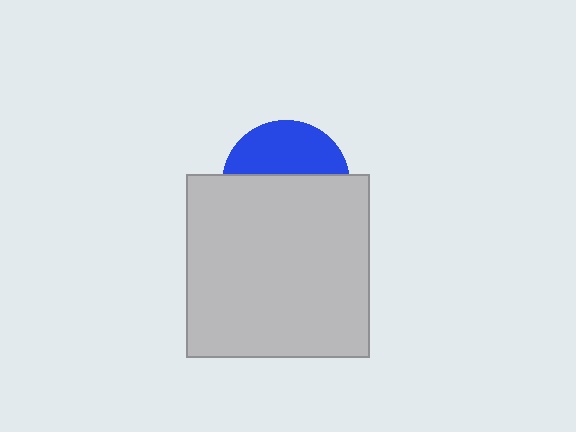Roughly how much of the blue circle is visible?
A small part of it is visible (roughly 40%).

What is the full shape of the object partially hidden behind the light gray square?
The partially hidden object is a blue circle.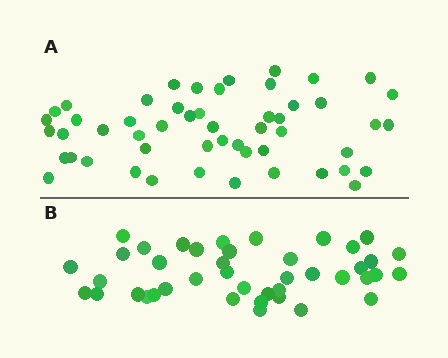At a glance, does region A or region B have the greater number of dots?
Region A (the top region) has more dots.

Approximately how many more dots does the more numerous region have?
Region A has roughly 10 or so more dots than region B.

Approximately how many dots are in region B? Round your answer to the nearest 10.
About 40 dots. (The exact count is 42, which rounds to 40.)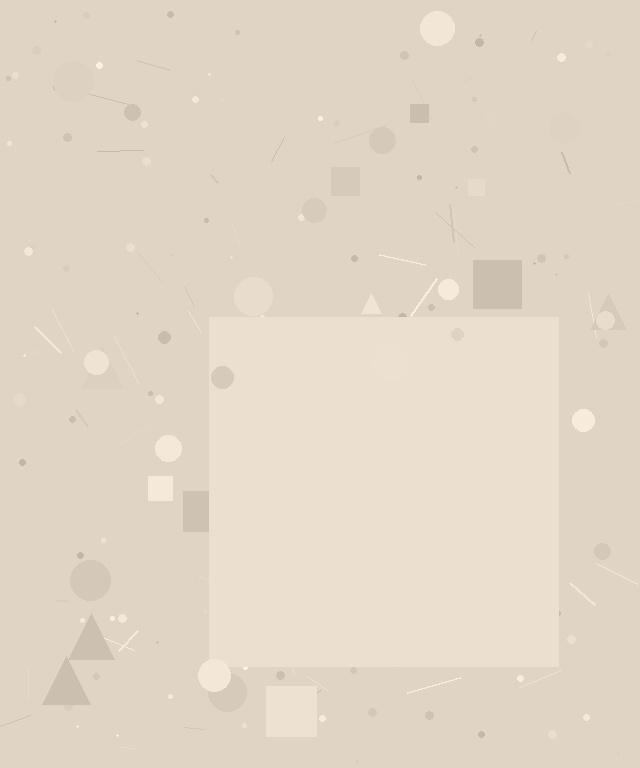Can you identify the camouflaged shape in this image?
The camouflaged shape is a square.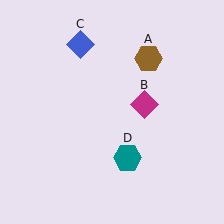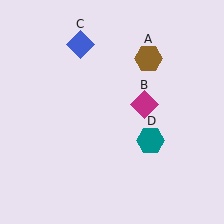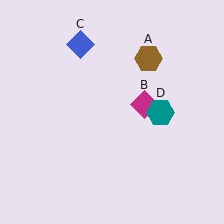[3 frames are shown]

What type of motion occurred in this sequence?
The teal hexagon (object D) rotated counterclockwise around the center of the scene.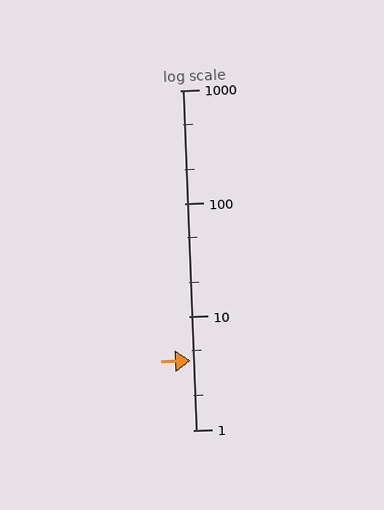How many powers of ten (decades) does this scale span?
The scale spans 3 decades, from 1 to 1000.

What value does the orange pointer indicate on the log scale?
The pointer indicates approximately 4.1.